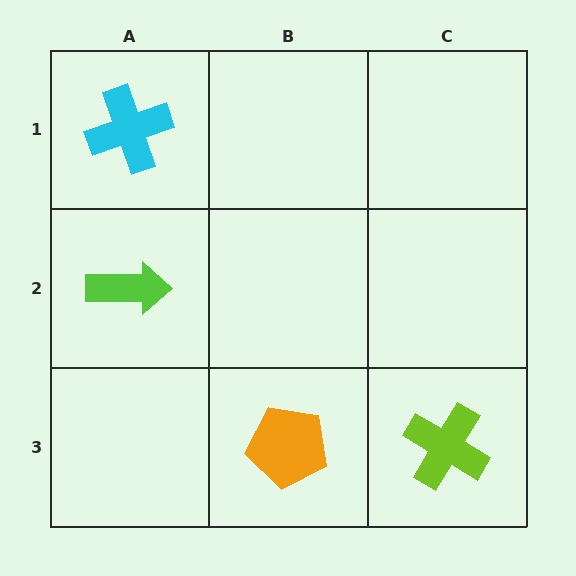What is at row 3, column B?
An orange pentagon.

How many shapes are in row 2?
1 shape.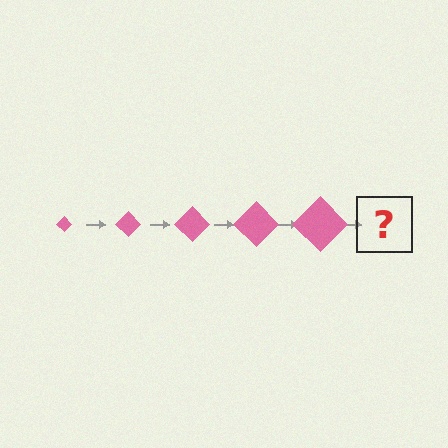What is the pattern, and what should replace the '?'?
The pattern is that the diamond gets progressively larger each step. The '?' should be a pink diamond, larger than the previous one.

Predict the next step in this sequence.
The next step is a pink diamond, larger than the previous one.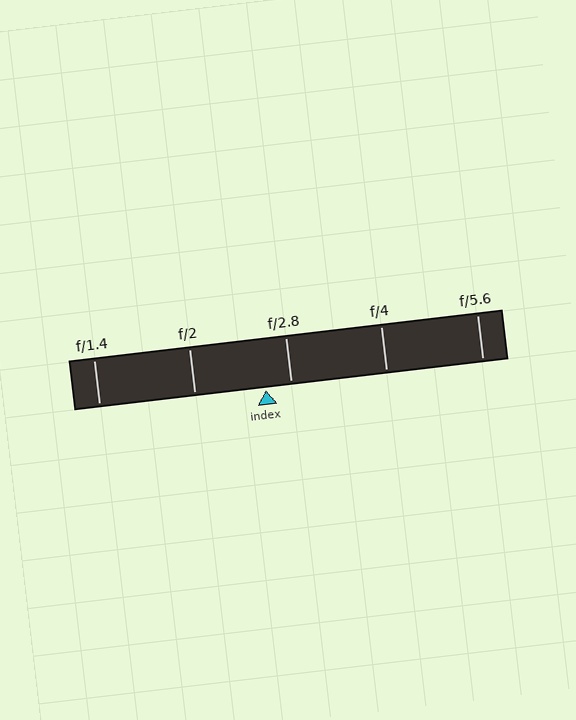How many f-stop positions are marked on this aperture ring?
There are 5 f-stop positions marked.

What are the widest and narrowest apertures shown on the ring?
The widest aperture shown is f/1.4 and the narrowest is f/5.6.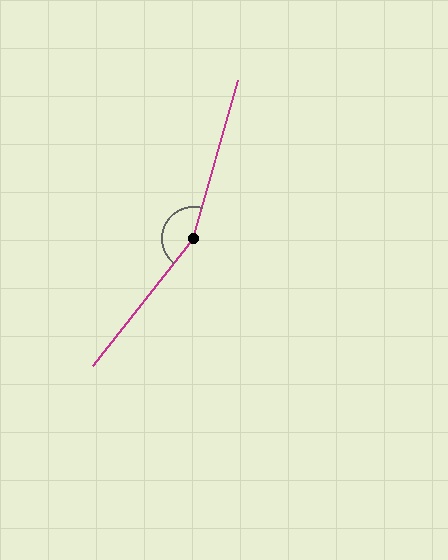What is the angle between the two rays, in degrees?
Approximately 158 degrees.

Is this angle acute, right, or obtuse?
It is obtuse.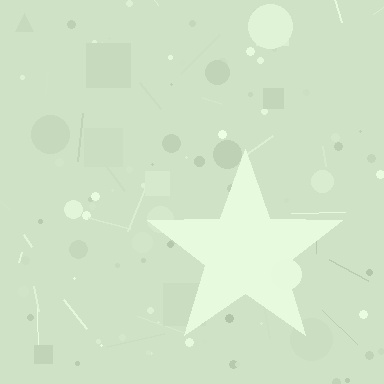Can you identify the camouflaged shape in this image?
The camouflaged shape is a star.